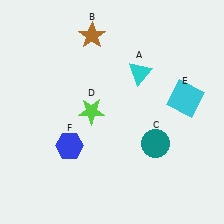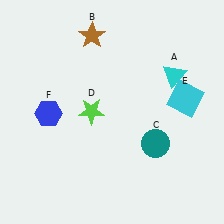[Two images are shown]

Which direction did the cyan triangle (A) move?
The cyan triangle (A) moved right.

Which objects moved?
The objects that moved are: the cyan triangle (A), the blue hexagon (F).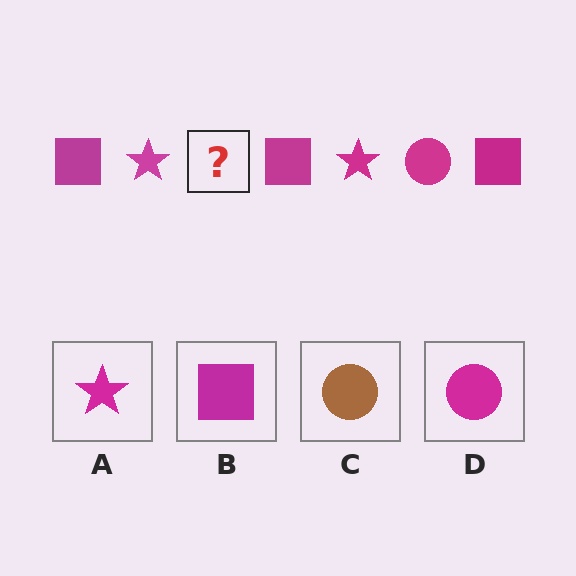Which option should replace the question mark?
Option D.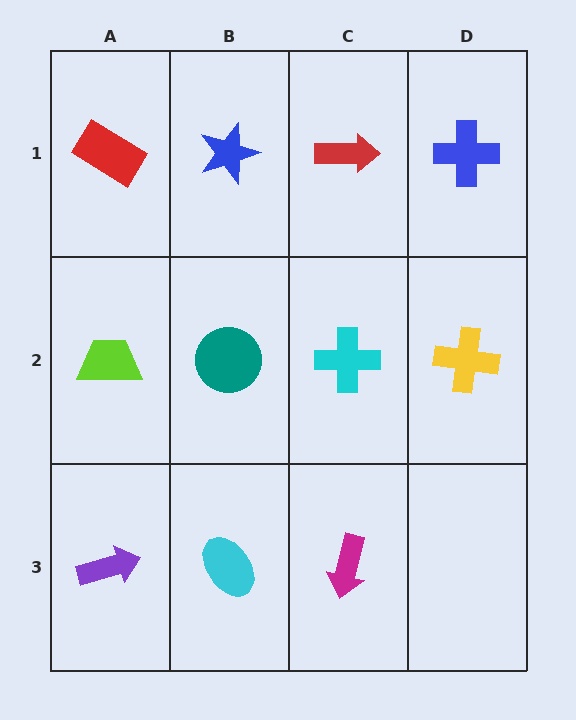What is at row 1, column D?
A blue cross.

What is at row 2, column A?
A lime trapezoid.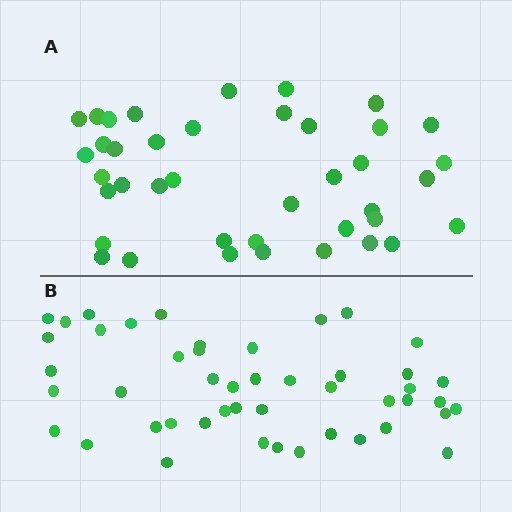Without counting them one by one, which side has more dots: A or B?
Region B (the bottom region) has more dots.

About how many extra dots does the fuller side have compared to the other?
Region B has roughly 8 or so more dots than region A.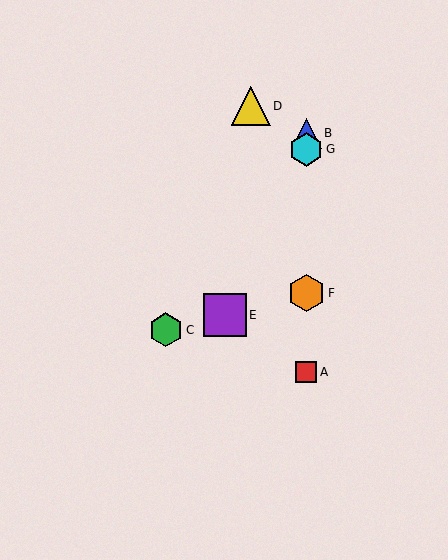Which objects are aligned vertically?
Objects A, B, F, G are aligned vertically.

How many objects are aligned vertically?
4 objects (A, B, F, G) are aligned vertically.